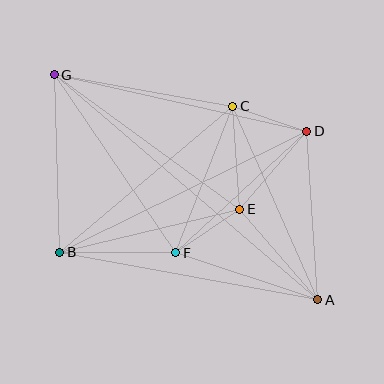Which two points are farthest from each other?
Points A and G are farthest from each other.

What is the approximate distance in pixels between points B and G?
The distance between B and G is approximately 178 pixels.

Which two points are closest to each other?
Points E and F are closest to each other.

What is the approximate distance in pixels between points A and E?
The distance between A and E is approximately 119 pixels.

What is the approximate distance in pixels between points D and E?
The distance between D and E is approximately 103 pixels.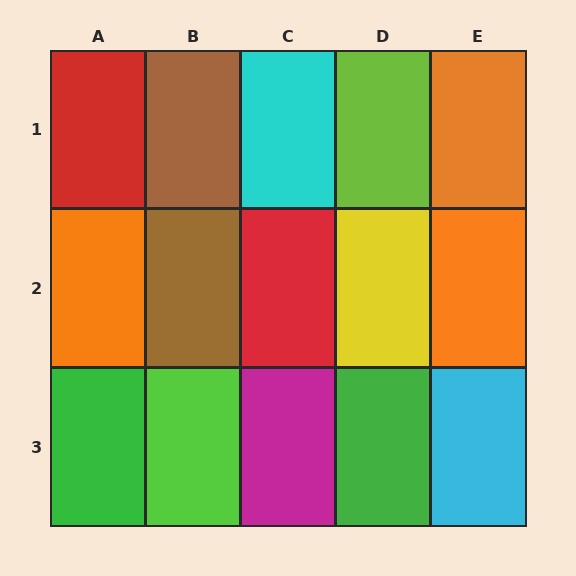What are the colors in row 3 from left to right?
Green, lime, magenta, green, cyan.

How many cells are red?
2 cells are red.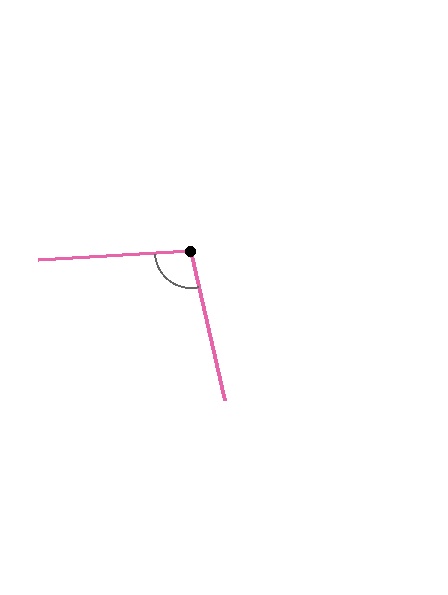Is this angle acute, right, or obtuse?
It is obtuse.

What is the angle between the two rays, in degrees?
Approximately 99 degrees.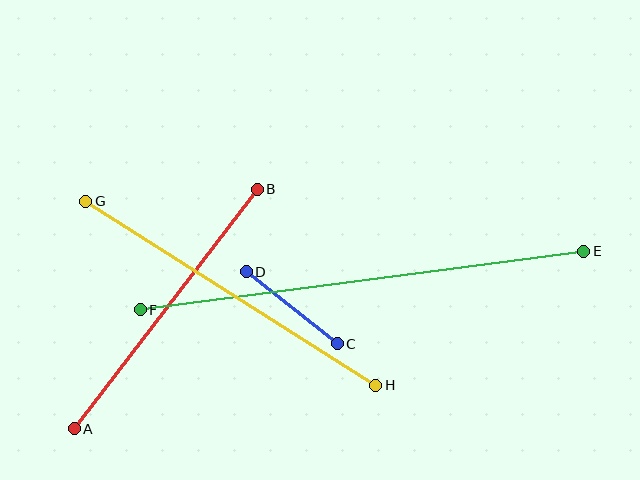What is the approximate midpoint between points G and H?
The midpoint is at approximately (231, 293) pixels.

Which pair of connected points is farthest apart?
Points E and F are farthest apart.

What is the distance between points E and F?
The distance is approximately 447 pixels.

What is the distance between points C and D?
The distance is approximately 116 pixels.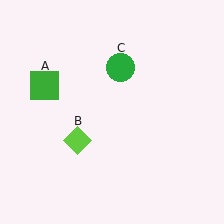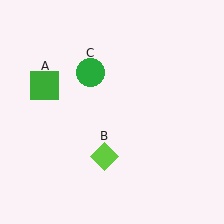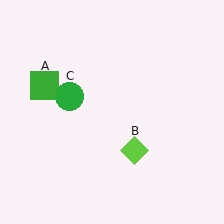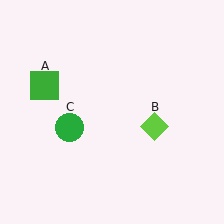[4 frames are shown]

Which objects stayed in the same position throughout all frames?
Green square (object A) remained stationary.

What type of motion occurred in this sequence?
The lime diamond (object B), green circle (object C) rotated counterclockwise around the center of the scene.